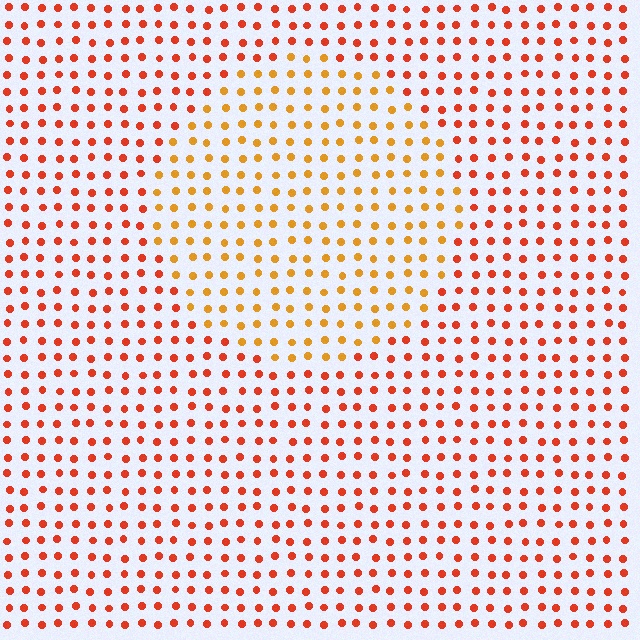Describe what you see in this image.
The image is filled with small red elements in a uniform arrangement. A circle-shaped region is visible where the elements are tinted to a slightly different hue, forming a subtle color boundary.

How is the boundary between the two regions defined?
The boundary is defined purely by a slight shift in hue (about 30 degrees). Spacing, size, and orientation are identical on both sides.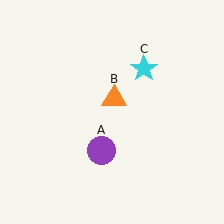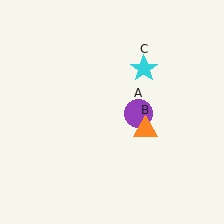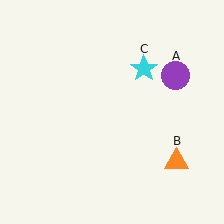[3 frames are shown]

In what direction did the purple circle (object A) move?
The purple circle (object A) moved up and to the right.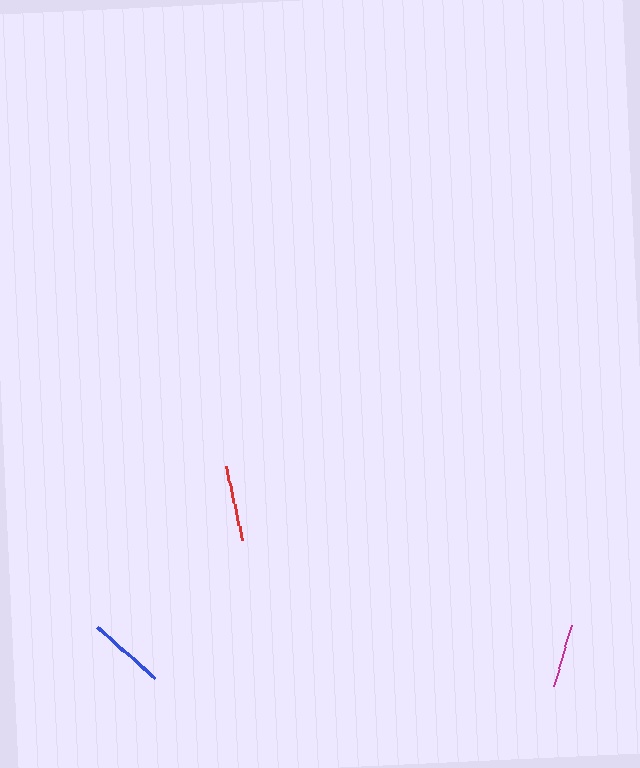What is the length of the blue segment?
The blue segment is approximately 77 pixels long.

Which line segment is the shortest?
The magenta line is the shortest at approximately 64 pixels.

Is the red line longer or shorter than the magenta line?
The red line is longer than the magenta line.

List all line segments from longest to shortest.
From longest to shortest: blue, red, magenta.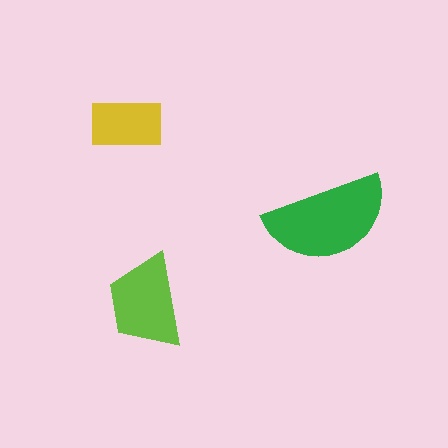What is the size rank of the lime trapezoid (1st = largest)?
2nd.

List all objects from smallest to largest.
The yellow rectangle, the lime trapezoid, the green semicircle.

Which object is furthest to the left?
The yellow rectangle is leftmost.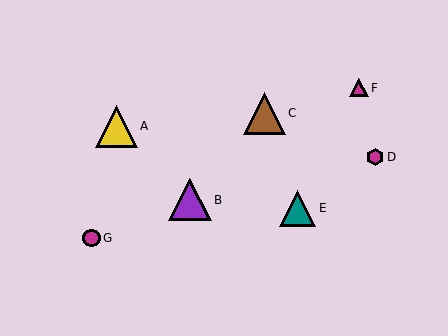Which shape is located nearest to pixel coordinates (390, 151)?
The magenta hexagon (labeled D) at (375, 157) is nearest to that location.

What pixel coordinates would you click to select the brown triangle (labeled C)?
Click at (265, 113) to select the brown triangle C.